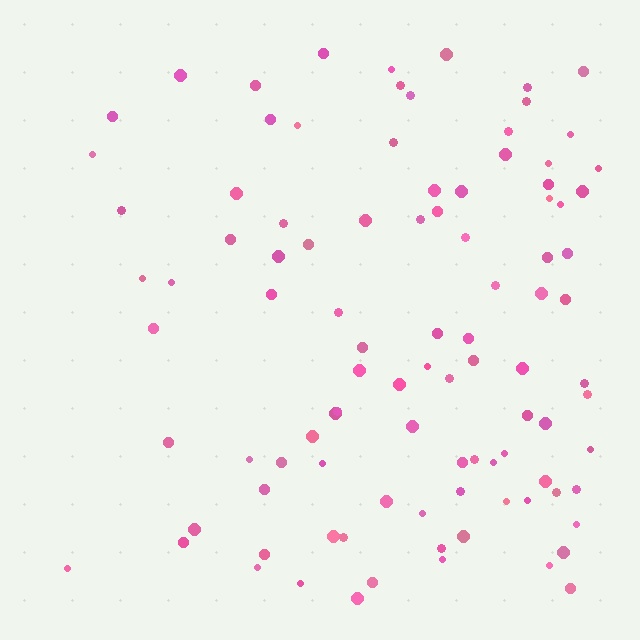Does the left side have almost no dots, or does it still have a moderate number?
Still a moderate number, just noticeably fewer than the right.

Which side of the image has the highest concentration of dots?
The right.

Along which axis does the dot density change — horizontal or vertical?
Horizontal.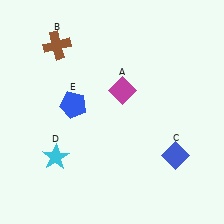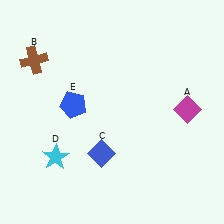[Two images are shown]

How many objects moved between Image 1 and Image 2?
3 objects moved between the two images.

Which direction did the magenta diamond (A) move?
The magenta diamond (A) moved right.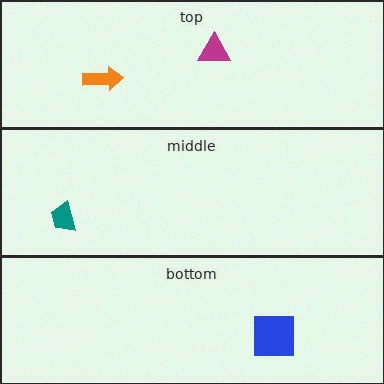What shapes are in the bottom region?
The blue square.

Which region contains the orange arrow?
The top region.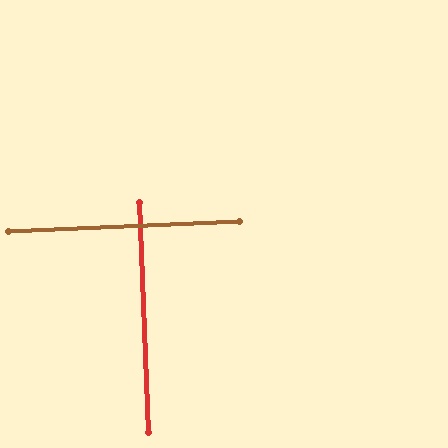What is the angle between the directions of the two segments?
Approximately 90 degrees.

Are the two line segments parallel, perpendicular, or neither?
Perpendicular — they meet at approximately 90°.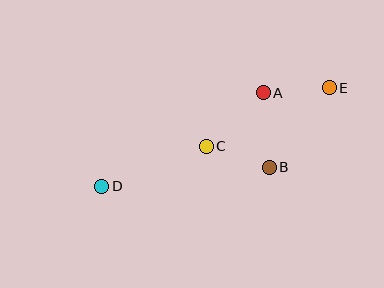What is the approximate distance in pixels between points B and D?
The distance between B and D is approximately 168 pixels.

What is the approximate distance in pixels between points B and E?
The distance between B and E is approximately 100 pixels.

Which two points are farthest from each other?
Points D and E are farthest from each other.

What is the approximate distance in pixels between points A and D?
The distance between A and D is approximately 187 pixels.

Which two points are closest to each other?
Points A and E are closest to each other.